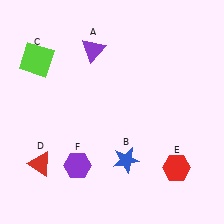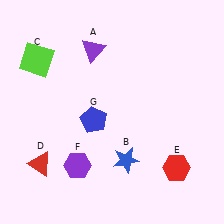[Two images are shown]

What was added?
A blue pentagon (G) was added in Image 2.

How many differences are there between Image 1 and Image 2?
There is 1 difference between the two images.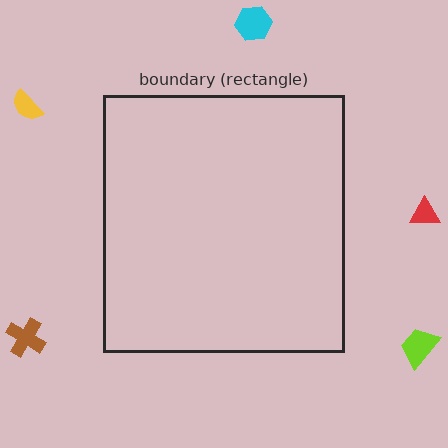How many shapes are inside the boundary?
0 inside, 5 outside.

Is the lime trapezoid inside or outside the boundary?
Outside.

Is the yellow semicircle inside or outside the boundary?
Outside.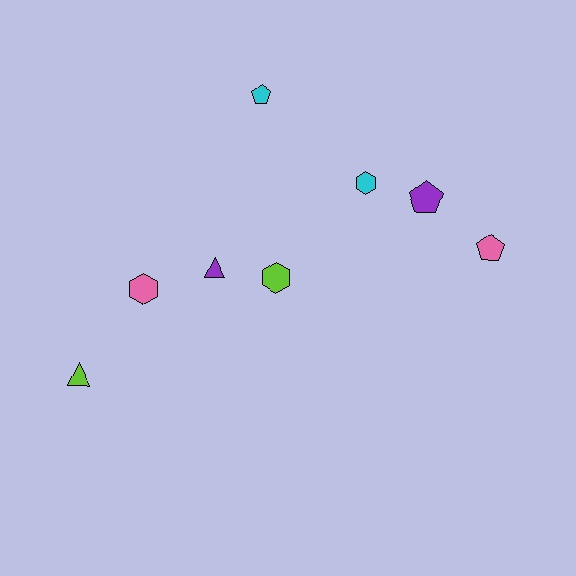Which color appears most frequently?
Lime, with 2 objects.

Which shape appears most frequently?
Pentagon, with 3 objects.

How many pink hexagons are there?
There is 1 pink hexagon.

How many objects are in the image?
There are 8 objects.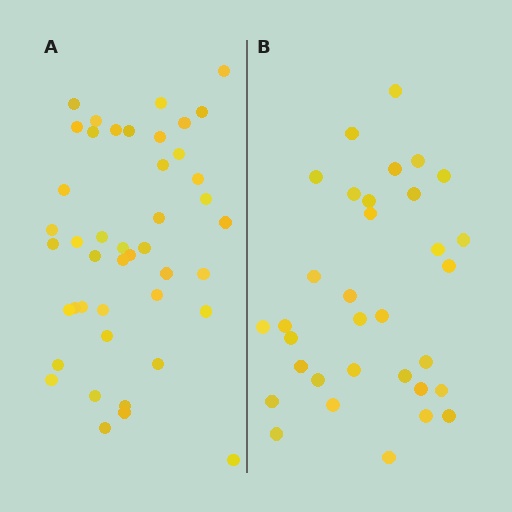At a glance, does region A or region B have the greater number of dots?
Region A (the left region) has more dots.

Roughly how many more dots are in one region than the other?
Region A has roughly 12 or so more dots than region B.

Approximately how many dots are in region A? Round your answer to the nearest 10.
About 40 dots. (The exact count is 44, which rounds to 40.)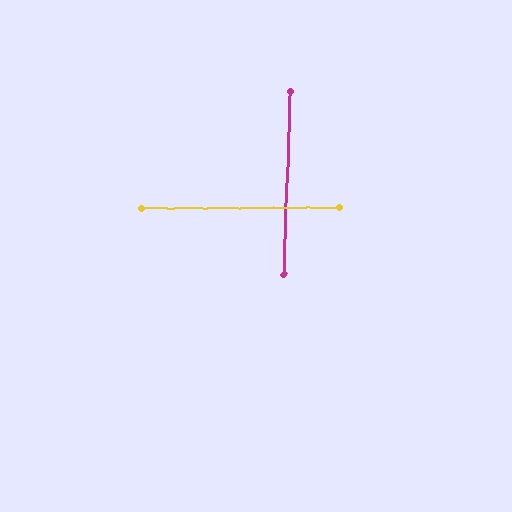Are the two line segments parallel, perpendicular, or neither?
Perpendicular — they meet at approximately 88°.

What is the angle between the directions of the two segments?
Approximately 88 degrees.